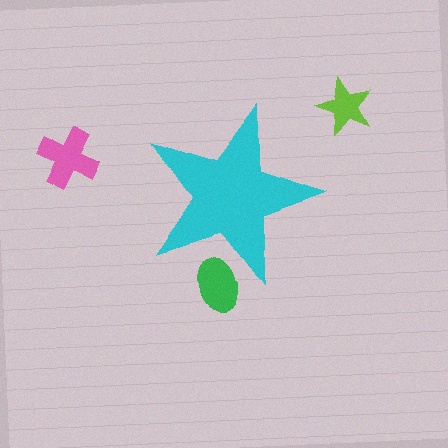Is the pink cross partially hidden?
No, the pink cross is fully visible.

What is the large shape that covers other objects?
A cyan star.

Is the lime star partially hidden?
No, the lime star is fully visible.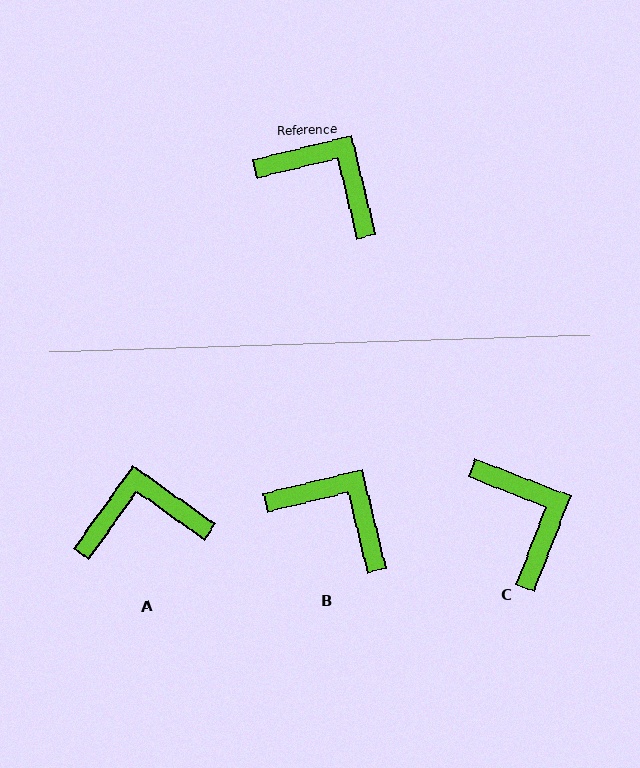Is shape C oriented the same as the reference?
No, it is off by about 35 degrees.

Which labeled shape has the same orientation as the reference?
B.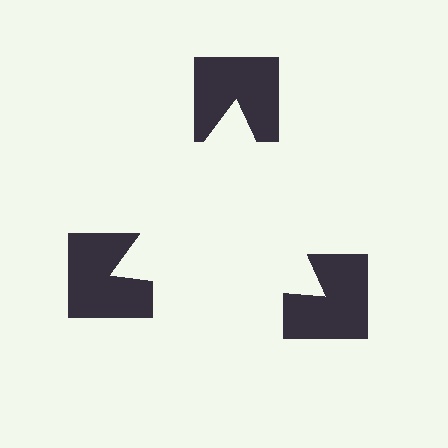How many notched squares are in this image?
There are 3 — one at each vertex of the illusory triangle.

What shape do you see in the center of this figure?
An illusory triangle — its edges are inferred from the aligned wedge cuts in the notched squares, not physically drawn.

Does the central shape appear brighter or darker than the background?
It typically appears slightly brighter than the background, even though no actual brightness change is drawn.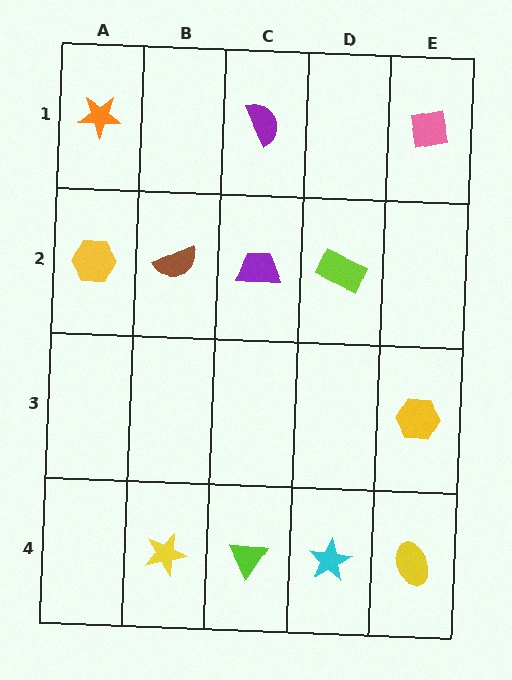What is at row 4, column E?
A yellow ellipse.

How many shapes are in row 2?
4 shapes.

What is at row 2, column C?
A purple trapezoid.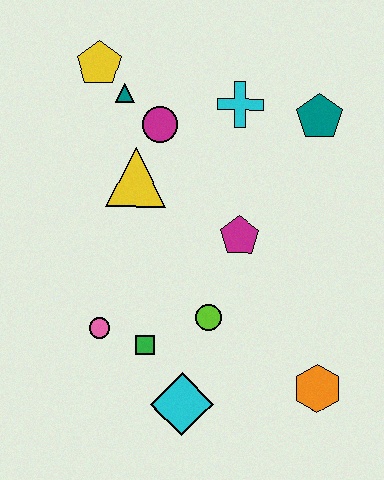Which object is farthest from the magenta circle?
The orange hexagon is farthest from the magenta circle.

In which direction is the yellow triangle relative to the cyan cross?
The yellow triangle is to the left of the cyan cross.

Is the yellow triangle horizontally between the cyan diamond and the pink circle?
Yes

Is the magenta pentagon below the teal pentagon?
Yes